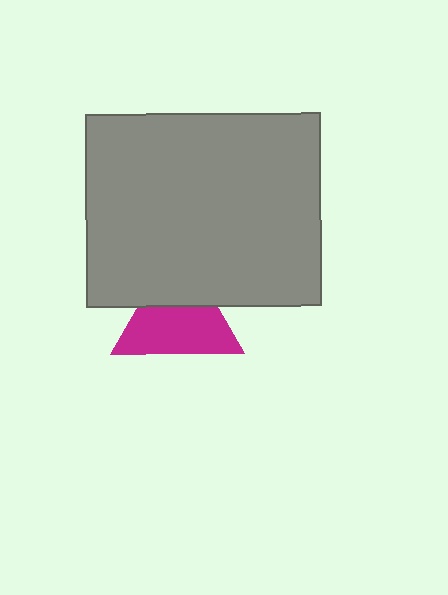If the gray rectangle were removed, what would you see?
You would see the complete magenta triangle.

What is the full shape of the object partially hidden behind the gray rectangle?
The partially hidden object is a magenta triangle.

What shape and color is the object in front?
The object in front is a gray rectangle.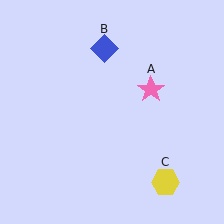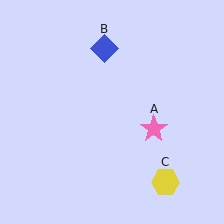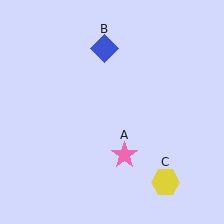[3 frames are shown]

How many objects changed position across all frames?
1 object changed position: pink star (object A).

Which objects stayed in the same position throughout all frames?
Blue diamond (object B) and yellow hexagon (object C) remained stationary.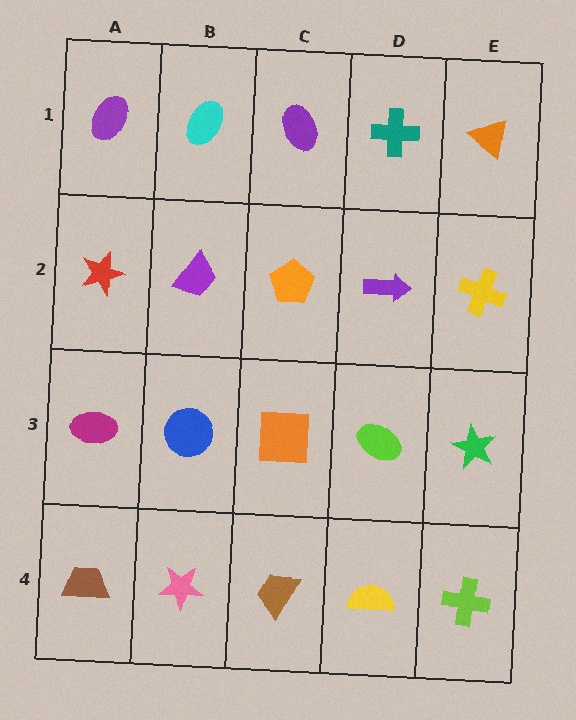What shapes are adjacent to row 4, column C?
An orange square (row 3, column C), a pink star (row 4, column B), a yellow semicircle (row 4, column D).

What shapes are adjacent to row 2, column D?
A teal cross (row 1, column D), a lime ellipse (row 3, column D), an orange pentagon (row 2, column C), a yellow cross (row 2, column E).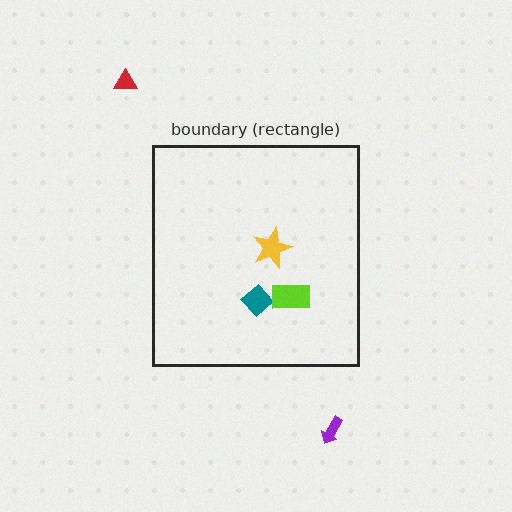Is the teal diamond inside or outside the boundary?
Inside.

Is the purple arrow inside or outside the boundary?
Outside.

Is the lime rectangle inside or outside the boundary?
Inside.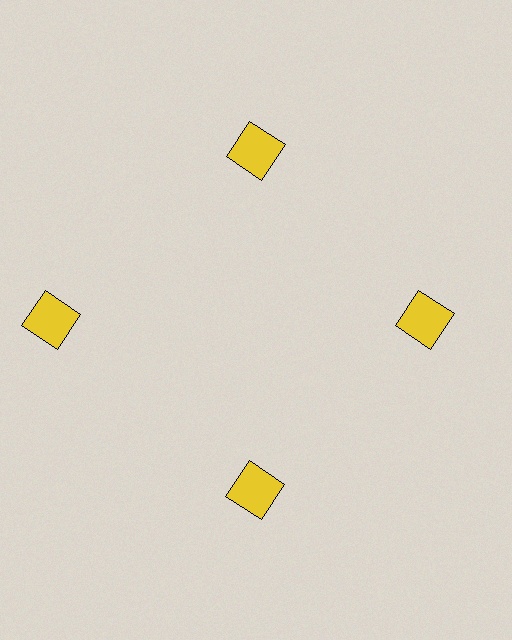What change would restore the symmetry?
The symmetry would be restored by moving it inward, back onto the ring so that all 4 squares sit at equal angles and equal distance from the center.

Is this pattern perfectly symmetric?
No. The 4 yellow squares are arranged in a ring, but one element near the 9 o'clock position is pushed outward from the center, breaking the 4-fold rotational symmetry.